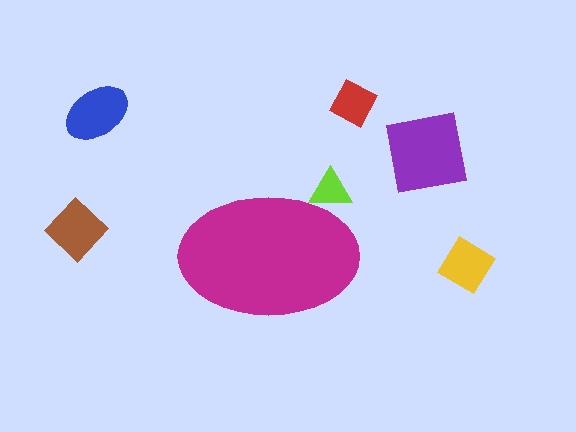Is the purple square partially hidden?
No, the purple square is fully visible.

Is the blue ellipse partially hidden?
No, the blue ellipse is fully visible.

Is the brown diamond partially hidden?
No, the brown diamond is fully visible.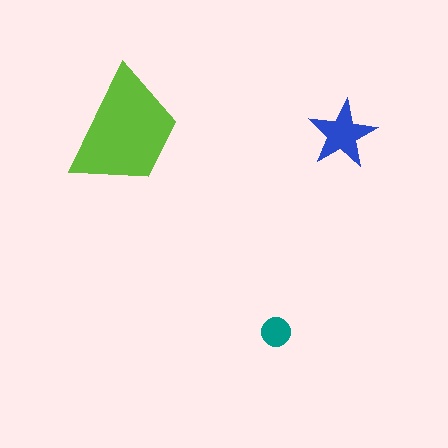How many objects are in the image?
There are 3 objects in the image.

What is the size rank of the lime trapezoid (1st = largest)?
1st.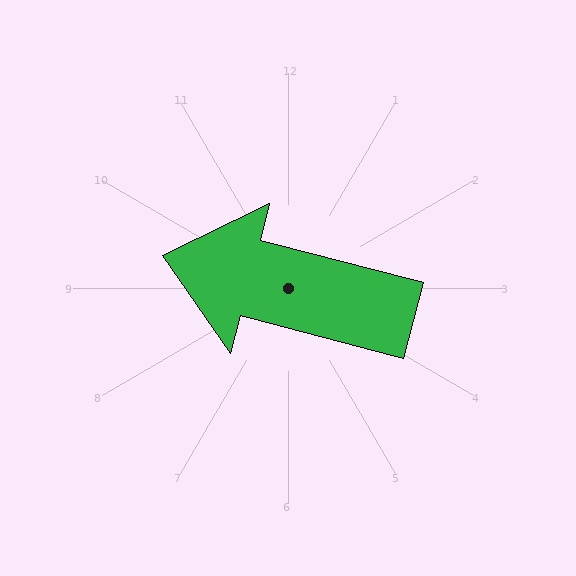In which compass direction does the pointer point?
West.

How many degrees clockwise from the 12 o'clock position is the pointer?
Approximately 285 degrees.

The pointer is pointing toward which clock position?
Roughly 9 o'clock.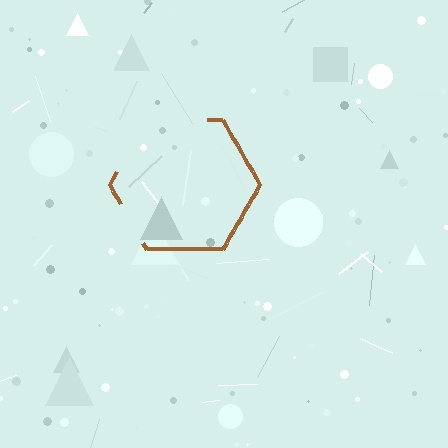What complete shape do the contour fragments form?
The contour fragments form a hexagon.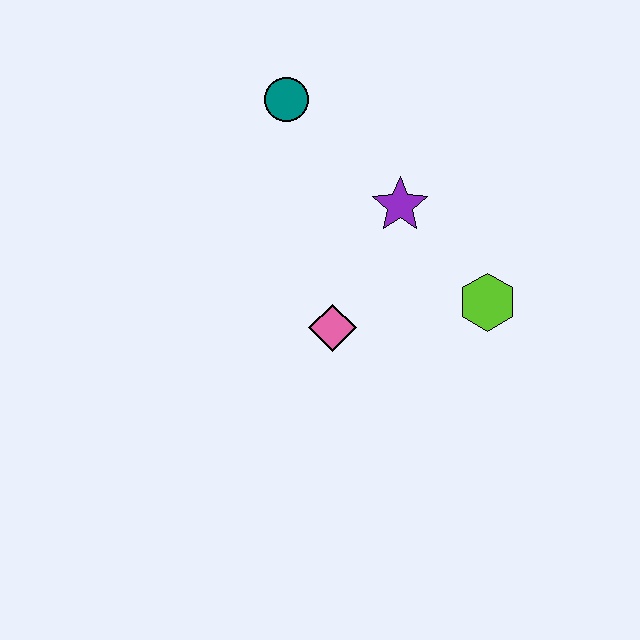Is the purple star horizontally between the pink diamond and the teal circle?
No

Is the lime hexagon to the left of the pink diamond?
No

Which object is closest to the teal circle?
The purple star is closest to the teal circle.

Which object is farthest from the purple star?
The teal circle is farthest from the purple star.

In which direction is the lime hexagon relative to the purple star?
The lime hexagon is below the purple star.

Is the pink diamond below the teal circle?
Yes